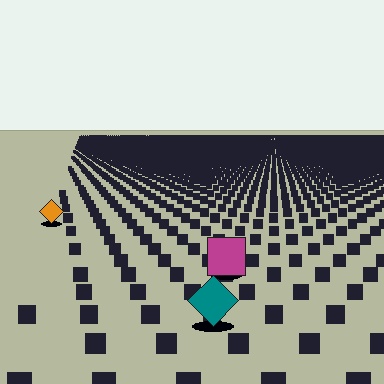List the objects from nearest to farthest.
From nearest to farthest: the teal diamond, the magenta square, the orange diamond.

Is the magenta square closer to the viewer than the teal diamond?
No. The teal diamond is closer — you can tell from the texture gradient: the ground texture is coarser near it.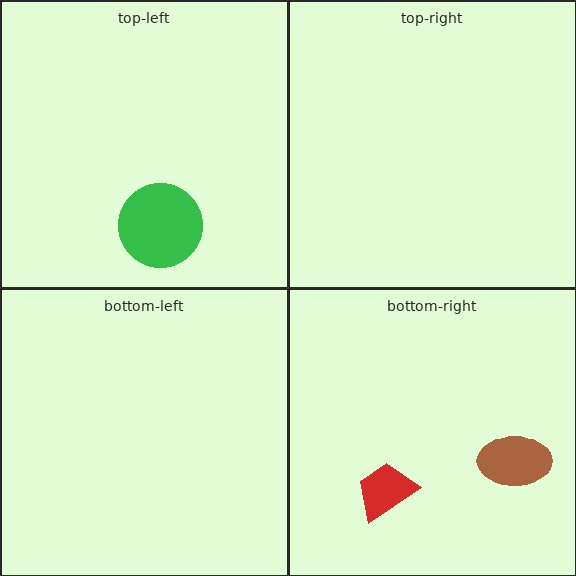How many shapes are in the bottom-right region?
2.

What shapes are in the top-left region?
The green circle.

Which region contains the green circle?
The top-left region.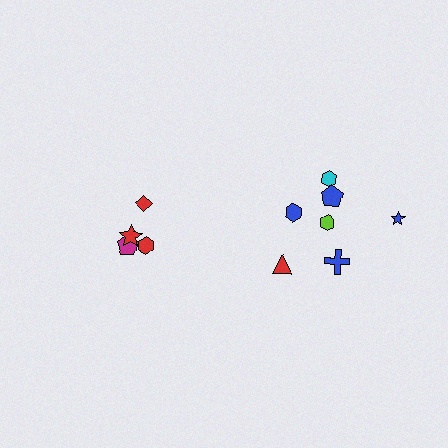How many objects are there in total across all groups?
There are 11 objects.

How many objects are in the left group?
There are 4 objects.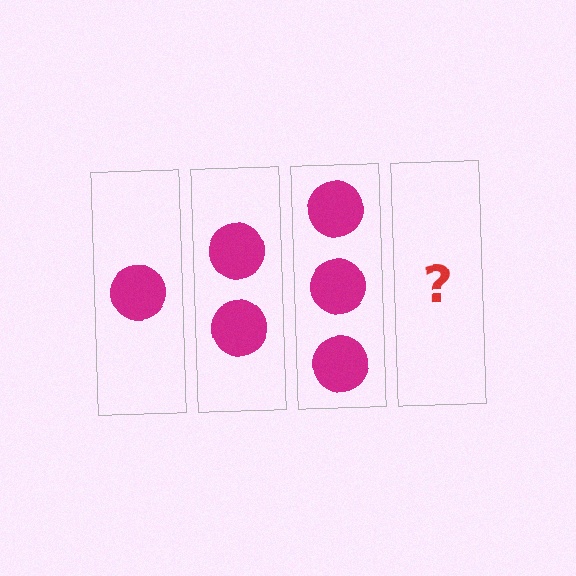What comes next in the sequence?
The next element should be 4 circles.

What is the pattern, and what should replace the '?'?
The pattern is that each step adds one more circle. The '?' should be 4 circles.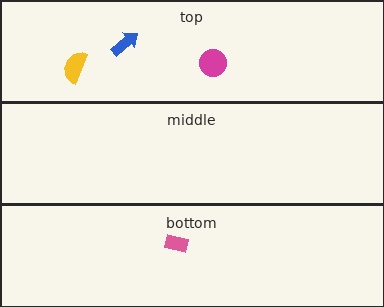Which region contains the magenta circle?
The top region.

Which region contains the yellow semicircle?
The top region.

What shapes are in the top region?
The magenta circle, the blue arrow, the yellow semicircle.